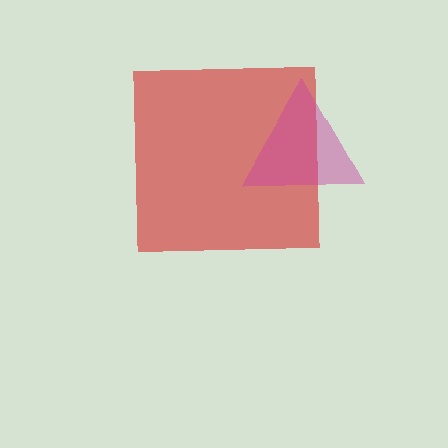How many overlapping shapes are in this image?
There are 2 overlapping shapes in the image.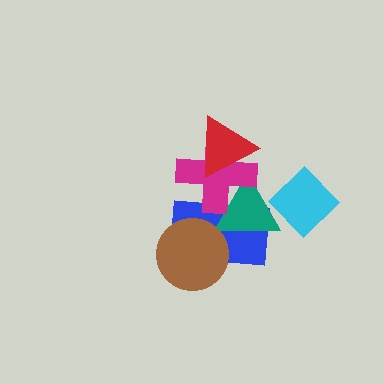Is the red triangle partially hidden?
No, no other shape covers it.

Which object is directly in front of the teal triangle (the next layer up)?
The magenta cross is directly in front of the teal triangle.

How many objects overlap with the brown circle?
1 object overlaps with the brown circle.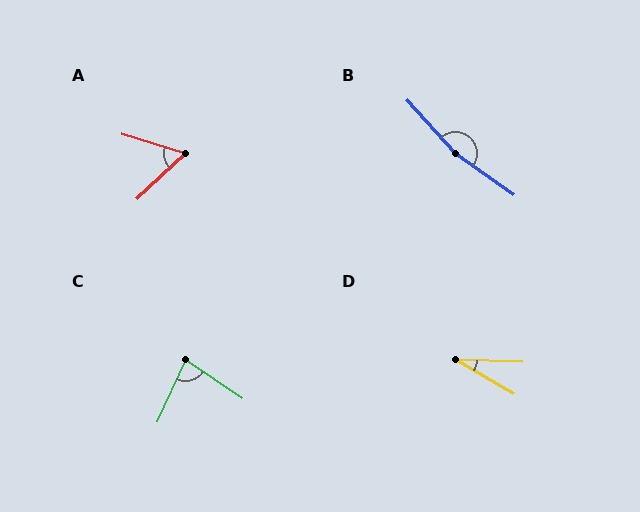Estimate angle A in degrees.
Approximately 60 degrees.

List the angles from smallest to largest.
D (28°), A (60°), C (80°), B (167°).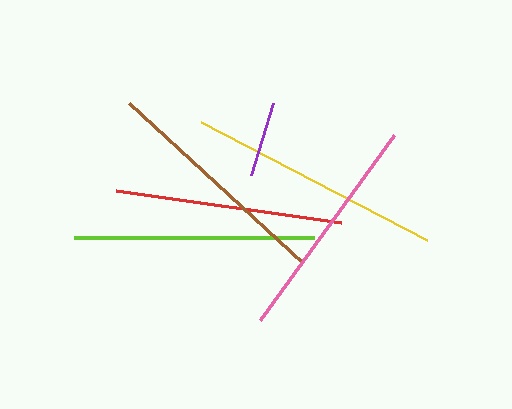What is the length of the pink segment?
The pink segment is approximately 229 pixels long.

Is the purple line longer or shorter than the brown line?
The brown line is longer than the purple line.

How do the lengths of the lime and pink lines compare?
The lime and pink lines are approximately the same length.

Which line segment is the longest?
The yellow line is the longest at approximately 255 pixels.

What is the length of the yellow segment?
The yellow segment is approximately 255 pixels long.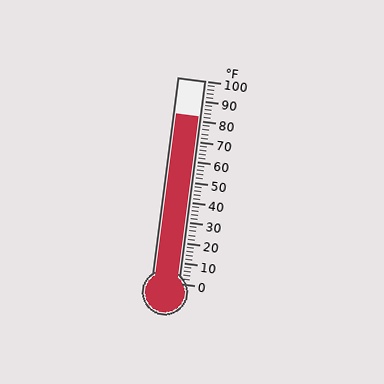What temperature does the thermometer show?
The thermometer shows approximately 82°F.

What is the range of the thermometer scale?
The thermometer scale ranges from 0°F to 100°F.